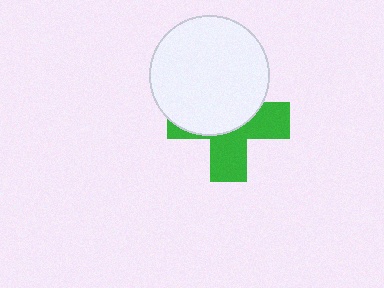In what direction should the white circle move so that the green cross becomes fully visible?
The white circle should move up. That is the shortest direction to clear the overlap and leave the green cross fully visible.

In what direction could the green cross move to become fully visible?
The green cross could move down. That would shift it out from behind the white circle entirely.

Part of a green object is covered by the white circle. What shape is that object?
It is a cross.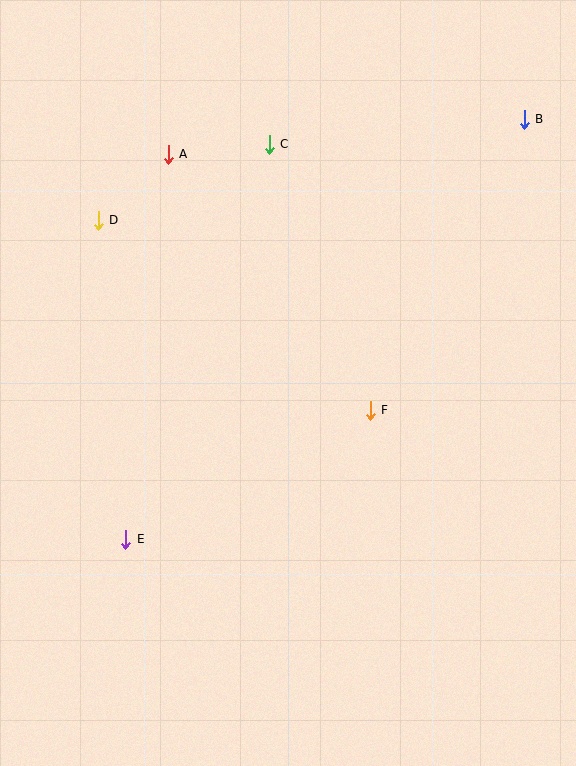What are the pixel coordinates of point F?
Point F is at (370, 410).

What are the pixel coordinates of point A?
Point A is at (168, 154).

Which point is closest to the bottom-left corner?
Point E is closest to the bottom-left corner.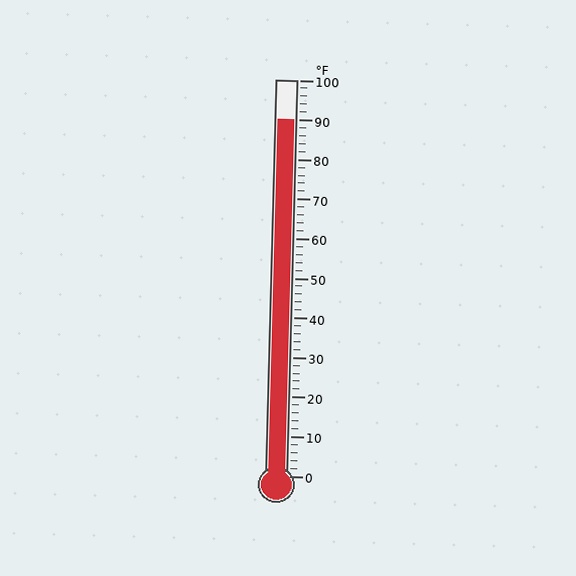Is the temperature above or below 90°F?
The temperature is at 90°F.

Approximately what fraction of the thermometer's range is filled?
The thermometer is filled to approximately 90% of its range.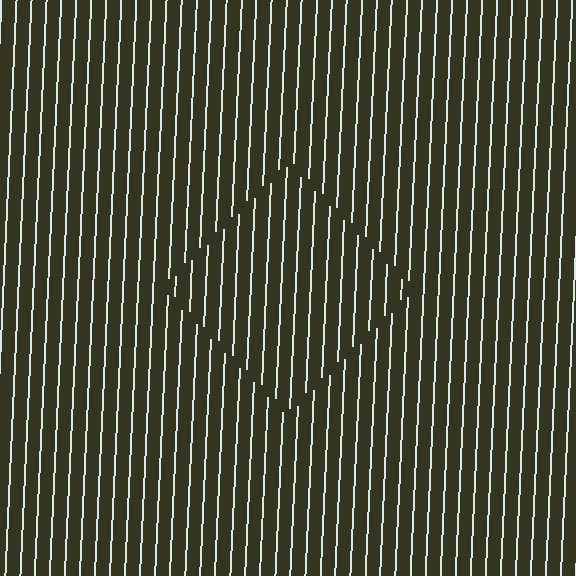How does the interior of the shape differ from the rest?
The interior of the shape contains the same grating, shifted by half a period — the contour is defined by the phase discontinuity where line-ends from the inner and outer gratings abut.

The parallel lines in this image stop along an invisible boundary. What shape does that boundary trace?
An illusory square. The interior of the shape contains the same grating, shifted by half a period — the contour is defined by the phase discontinuity where line-ends from the inner and outer gratings abut.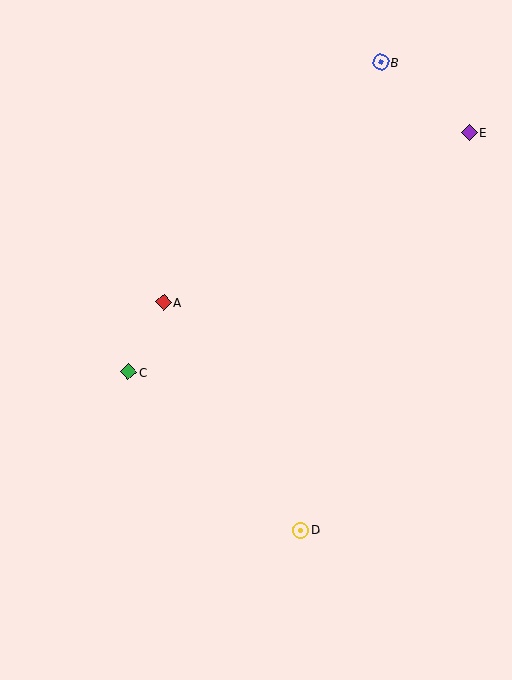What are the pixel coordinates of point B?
Point B is at (381, 62).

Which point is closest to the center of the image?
Point A at (164, 302) is closest to the center.